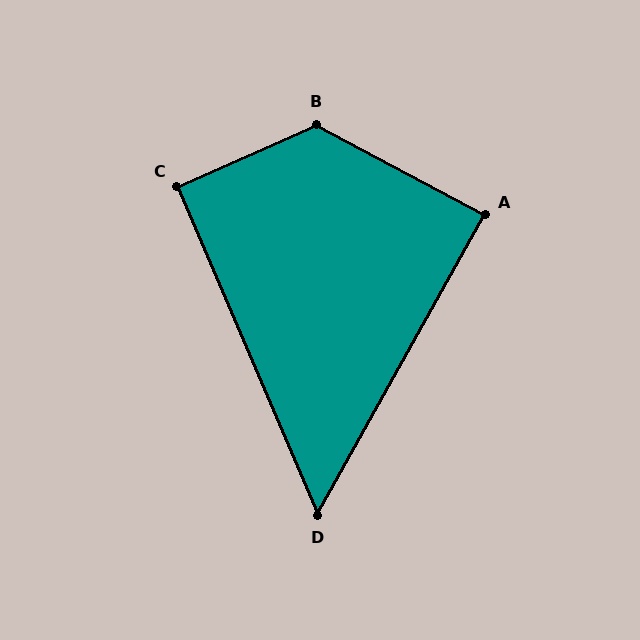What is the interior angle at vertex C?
Approximately 91 degrees (approximately right).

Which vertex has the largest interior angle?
B, at approximately 128 degrees.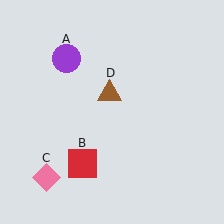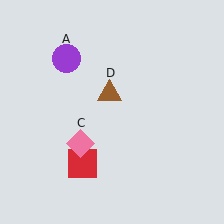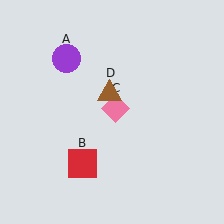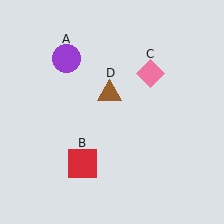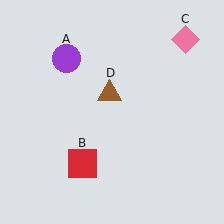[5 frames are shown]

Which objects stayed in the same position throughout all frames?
Purple circle (object A) and red square (object B) and brown triangle (object D) remained stationary.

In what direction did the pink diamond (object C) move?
The pink diamond (object C) moved up and to the right.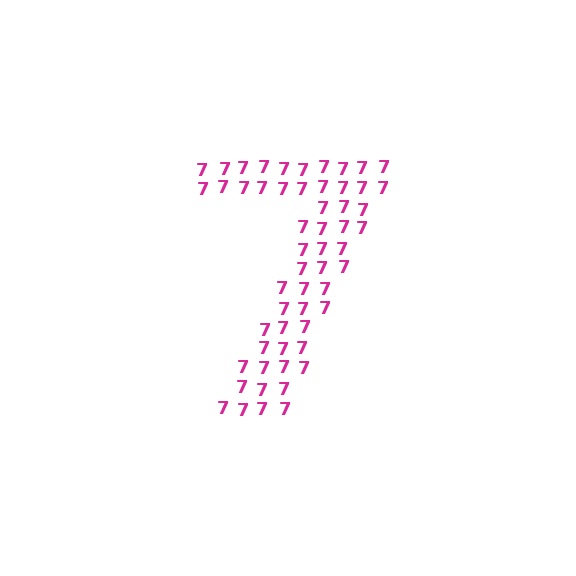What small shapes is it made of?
It is made of small digit 7's.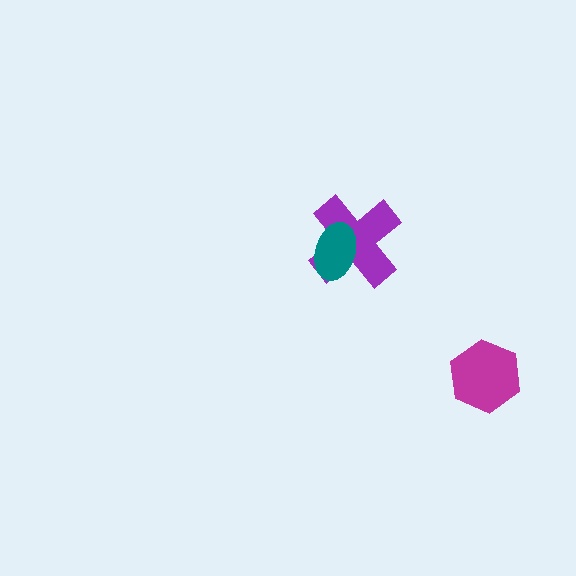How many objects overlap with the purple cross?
1 object overlaps with the purple cross.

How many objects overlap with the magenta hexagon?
0 objects overlap with the magenta hexagon.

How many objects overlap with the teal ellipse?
1 object overlaps with the teal ellipse.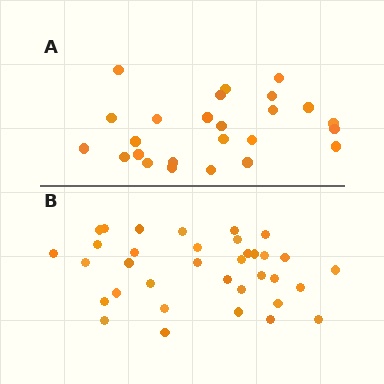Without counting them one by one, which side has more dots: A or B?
Region B (the bottom region) has more dots.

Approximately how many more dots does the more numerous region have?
Region B has roughly 10 or so more dots than region A.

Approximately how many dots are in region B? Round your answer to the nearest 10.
About 40 dots. (The exact count is 35, which rounds to 40.)